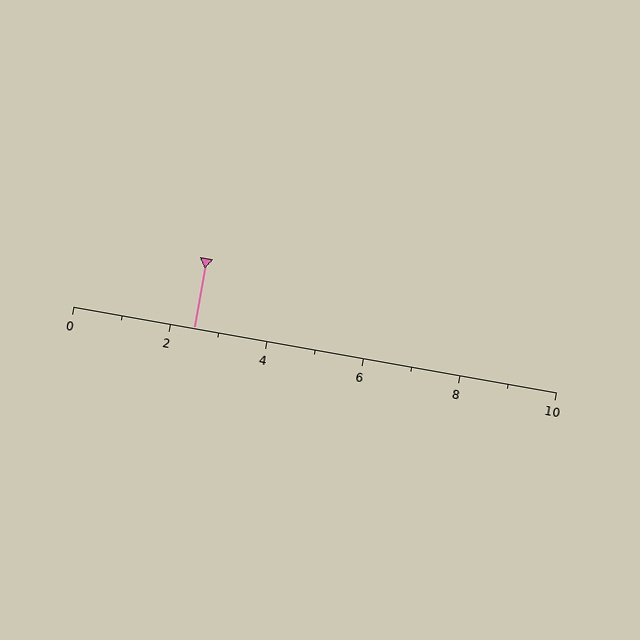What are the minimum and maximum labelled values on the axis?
The axis runs from 0 to 10.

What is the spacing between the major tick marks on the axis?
The major ticks are spaced 2 apart.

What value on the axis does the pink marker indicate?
The marker indicates approximately 2.5.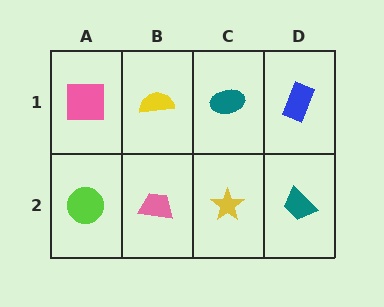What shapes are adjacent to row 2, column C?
A teal ellipse (row 1, column C), a pink trapezoid (row 2, column B), a teal trapezoid (row 2, column D).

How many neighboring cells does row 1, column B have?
3.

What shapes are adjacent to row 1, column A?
A lime circle (row 2, column A), a yellow semicircle (row 1, column B).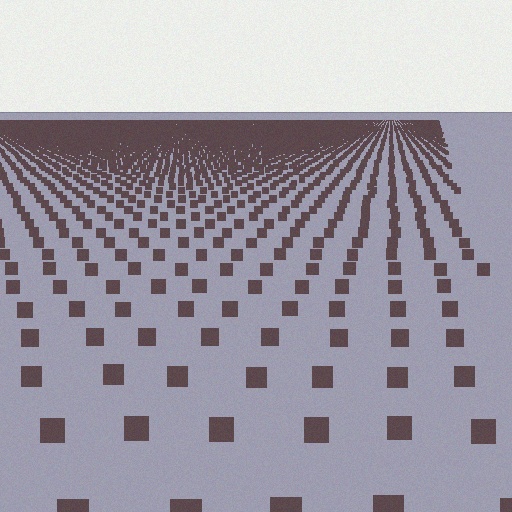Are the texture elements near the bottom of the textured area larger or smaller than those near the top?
Larger. Near the bottom, elements are closer to the viewer and appear at a bigger on-screen size.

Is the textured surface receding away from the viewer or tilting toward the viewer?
The surface is receding away from the viewer. Texture elements get smaller and denser toward the top.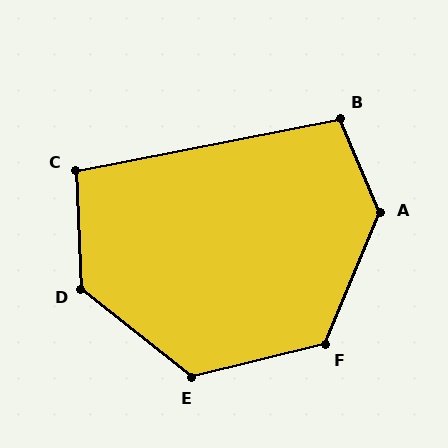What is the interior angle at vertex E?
Approximately 127 degrees (obtuse).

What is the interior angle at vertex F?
Approximately 127 degrees (obtuse).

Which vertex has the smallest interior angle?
C, at approximately 99 degrees.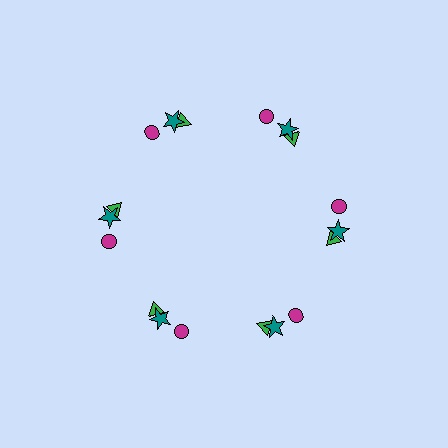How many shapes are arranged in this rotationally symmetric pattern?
There are 18 shapes, arranged in 6 groups of 3.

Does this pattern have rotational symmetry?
Yes, this pattern has 6-fold rotational symmetry. It looks the same after rotating 60 degrees around the center.